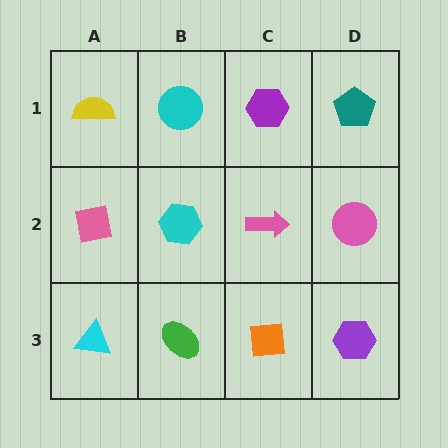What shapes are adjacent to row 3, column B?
A cyan hexagon (row 2, column B), a cyan triangle (row 3, column A), an orange square (row 3, column C).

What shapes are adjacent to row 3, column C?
A pink arrow (row 2, column C), a green ellipse (row 3, column B), a purple hexagon (row 3, column D).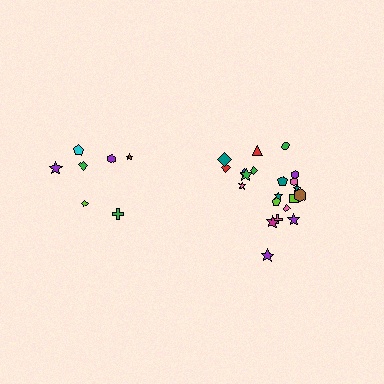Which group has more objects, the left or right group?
The right group.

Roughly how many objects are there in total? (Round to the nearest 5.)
Roughly 30 objects in total.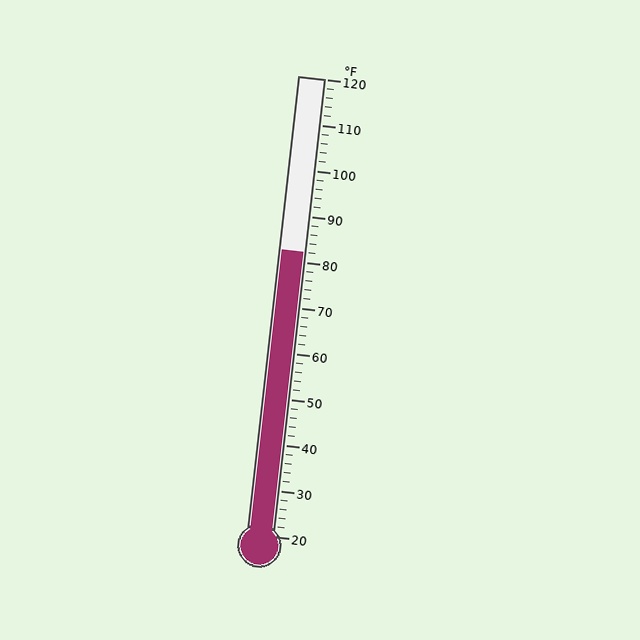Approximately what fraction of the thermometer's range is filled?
The thermometer is filled to approximately 60% of its range.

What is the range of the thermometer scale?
The thermometer scale ranges from 20°F to 120°F.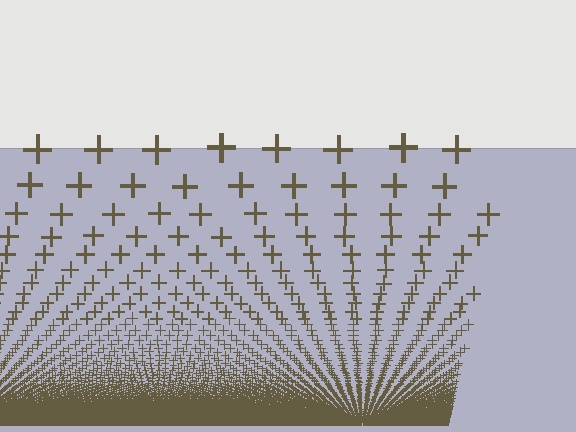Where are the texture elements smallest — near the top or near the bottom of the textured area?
Near the bottom.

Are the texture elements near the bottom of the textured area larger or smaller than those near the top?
Smaller. The gradient is inverted — elements near the bottom are smaller and denser.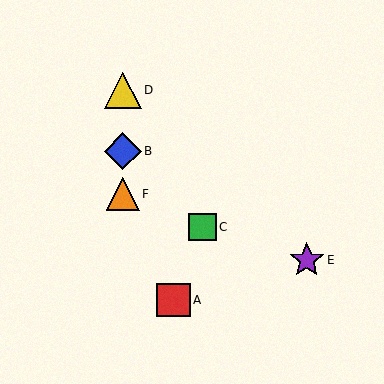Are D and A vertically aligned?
No, D is at x≈123 and A is at x≈173.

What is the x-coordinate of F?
Object F is at x≈123.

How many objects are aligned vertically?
3 objects (B, D, F) are aligned vertically.